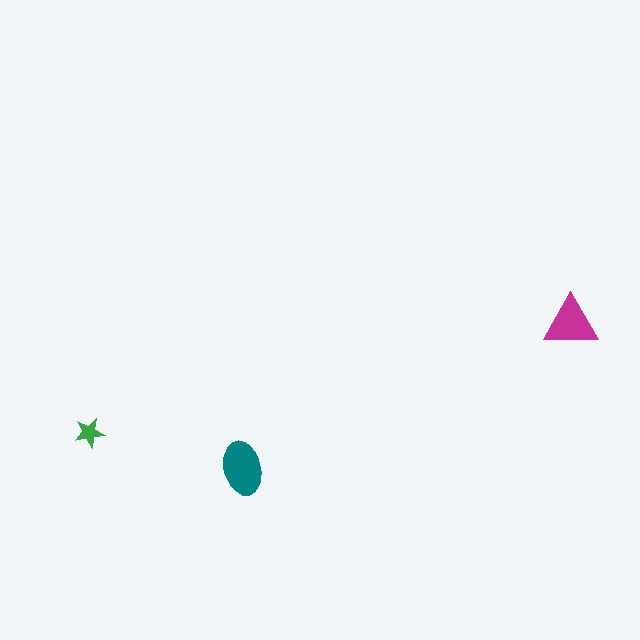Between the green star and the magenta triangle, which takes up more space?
The magenta triangle.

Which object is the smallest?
The green star.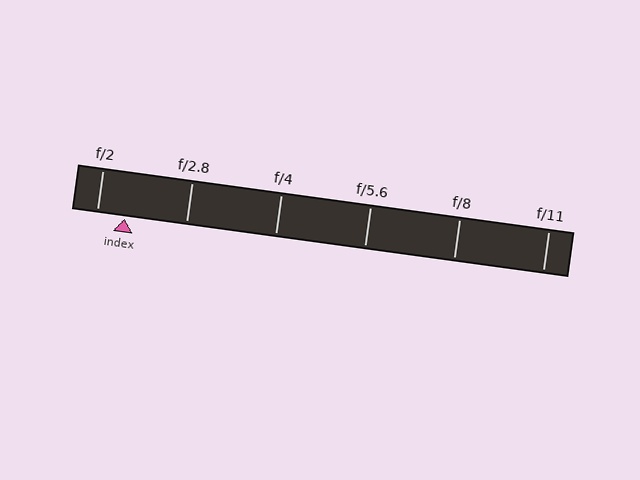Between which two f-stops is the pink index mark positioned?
The index mark is between f/2 and f/2.8.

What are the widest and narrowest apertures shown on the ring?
The widest aperture shown is f/2 and the narrowest is f/11.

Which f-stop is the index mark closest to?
The index mark is closest to f/2.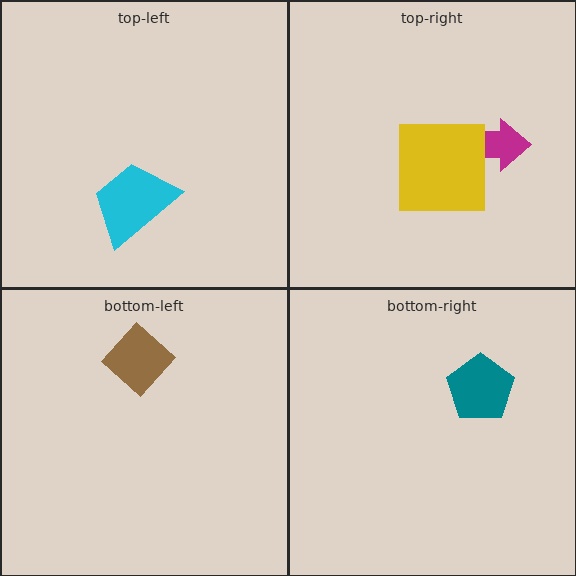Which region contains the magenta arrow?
The top-right region.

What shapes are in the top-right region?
The magenta arrow, the yellow square.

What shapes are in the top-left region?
The cyan trapezoid.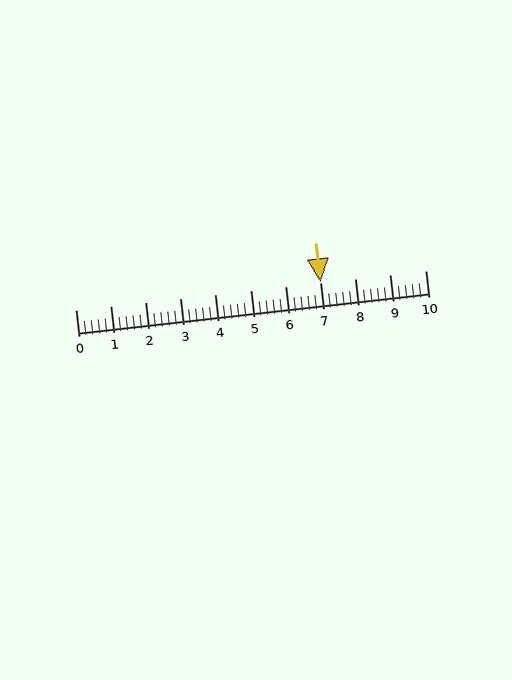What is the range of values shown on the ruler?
The ruler shows values from 0 to 10.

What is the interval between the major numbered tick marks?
The major tick marks are spaced 1 units apart.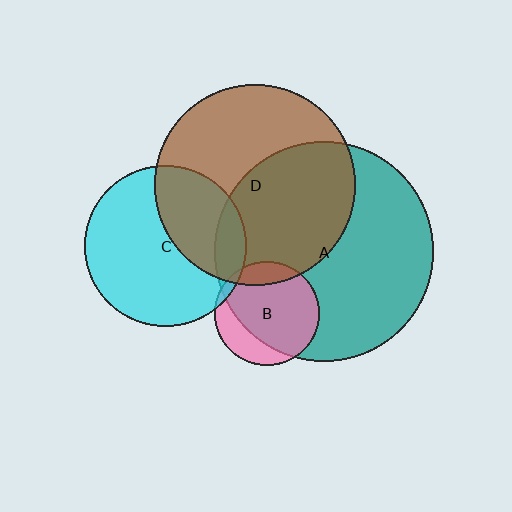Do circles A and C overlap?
Yes.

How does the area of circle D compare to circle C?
Approximately 1.5 times.